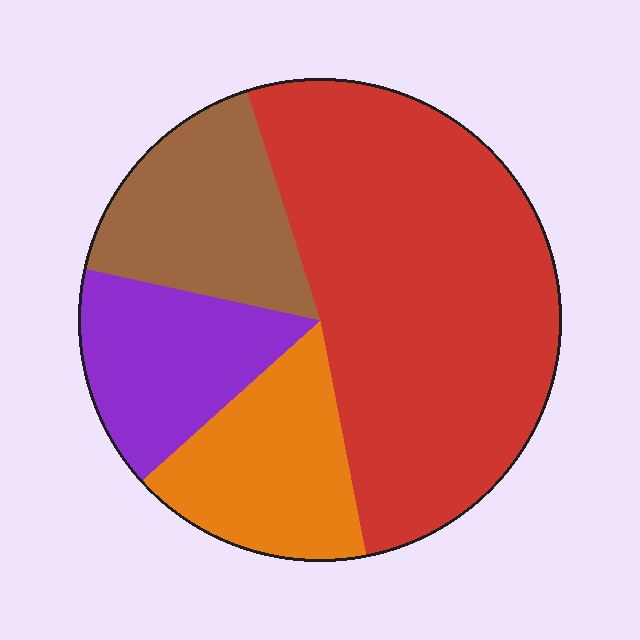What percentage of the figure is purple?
Purple takes up about one sixth (1/6) of the figure.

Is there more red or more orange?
Red.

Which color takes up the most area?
Red, at roughly 50%.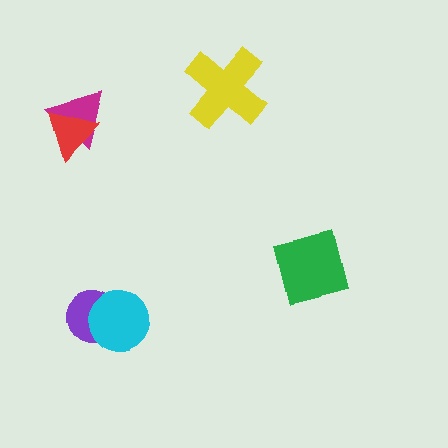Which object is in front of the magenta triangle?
The red triangle is in front of the magenta triangle.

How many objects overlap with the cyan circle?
1 object overlaps with the cyan circle.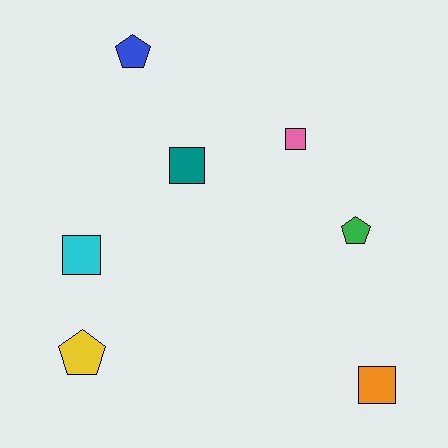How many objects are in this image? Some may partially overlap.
There are 7 objects.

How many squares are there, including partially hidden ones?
There are 4 squares.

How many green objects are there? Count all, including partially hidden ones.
There is 1 green object.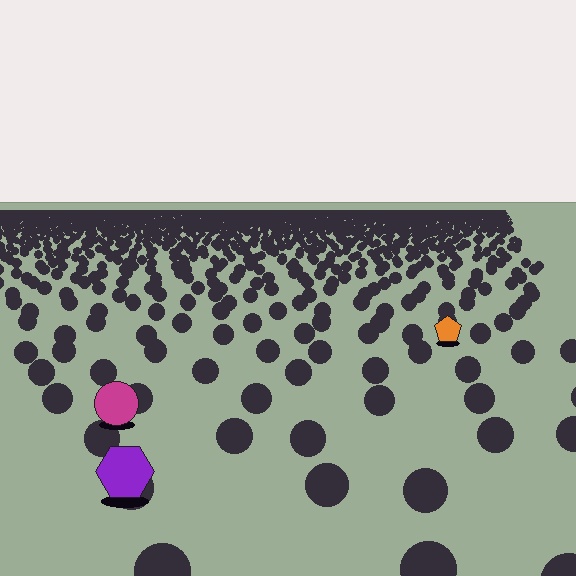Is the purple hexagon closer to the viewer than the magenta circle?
Yes. The purple hexagon is closer — you can tell from the texture gradient: the ground texture is coarser near it.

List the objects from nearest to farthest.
From nearest to farthest: the purple hexagon, the magenta circle, the orange pentagon.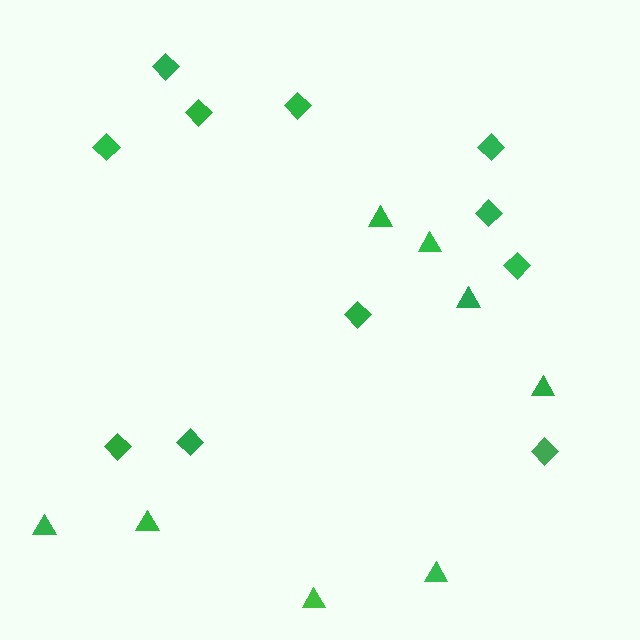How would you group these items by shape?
There are 2 groups: one group of triangles (8) and one group of diamonds (11).